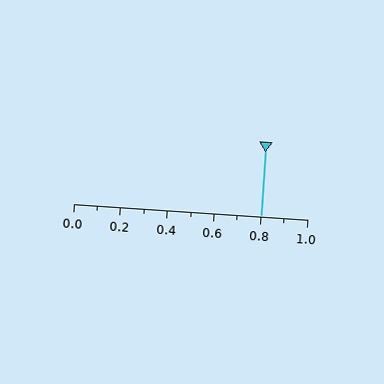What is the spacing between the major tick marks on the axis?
The major ticks are spaced 0.2 apart.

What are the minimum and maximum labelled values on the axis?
The axis runs from 0.0 to 1.0.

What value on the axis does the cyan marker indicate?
The marker indicates approximately 0.8.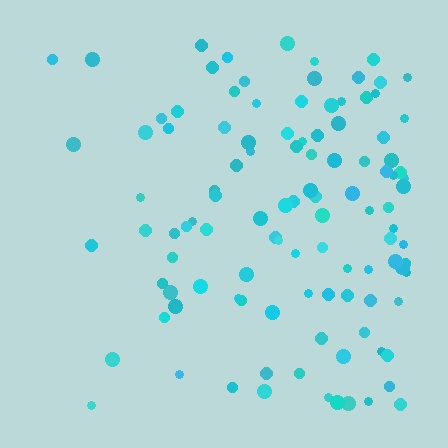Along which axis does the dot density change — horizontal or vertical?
Horizontal.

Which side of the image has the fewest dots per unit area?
The left.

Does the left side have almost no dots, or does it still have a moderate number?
Still a moderate number, just noticeably fewer than the right.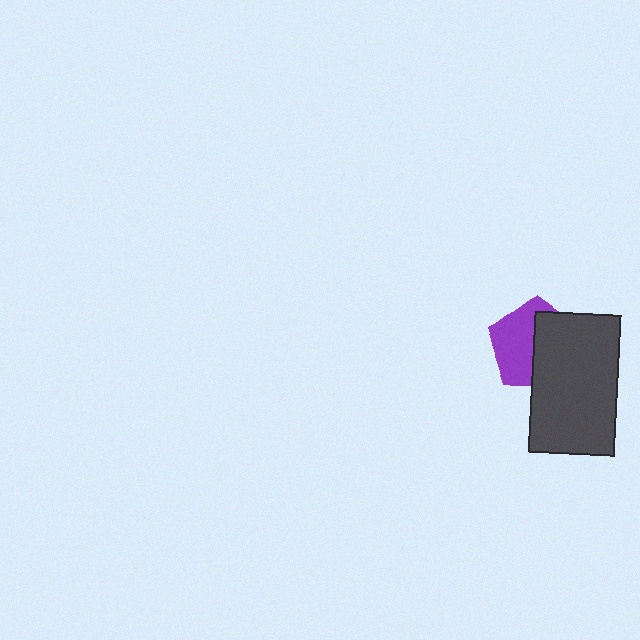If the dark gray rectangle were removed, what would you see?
You would see the complete purple pentagon.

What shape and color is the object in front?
The object in front is a dark gray rectangle.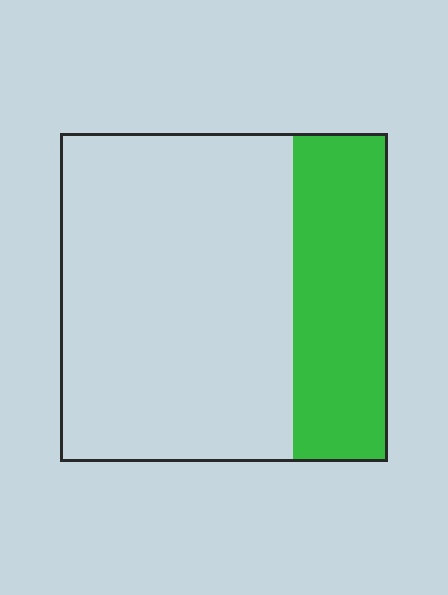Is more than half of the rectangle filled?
No.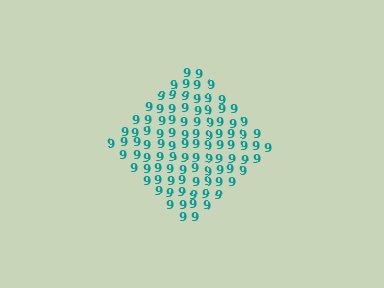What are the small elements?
The small elements are digit 9's.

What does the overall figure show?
The overall figure shows a diamond.